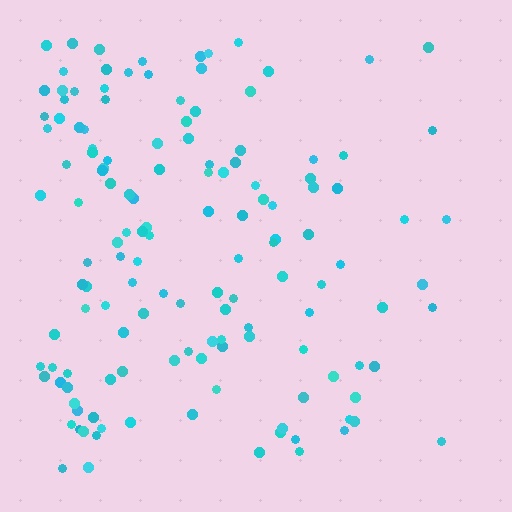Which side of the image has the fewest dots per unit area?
The right.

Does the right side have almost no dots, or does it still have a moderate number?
Still a moderate number, just noticeably fewer than the left.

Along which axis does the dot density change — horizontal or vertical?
Horizontal.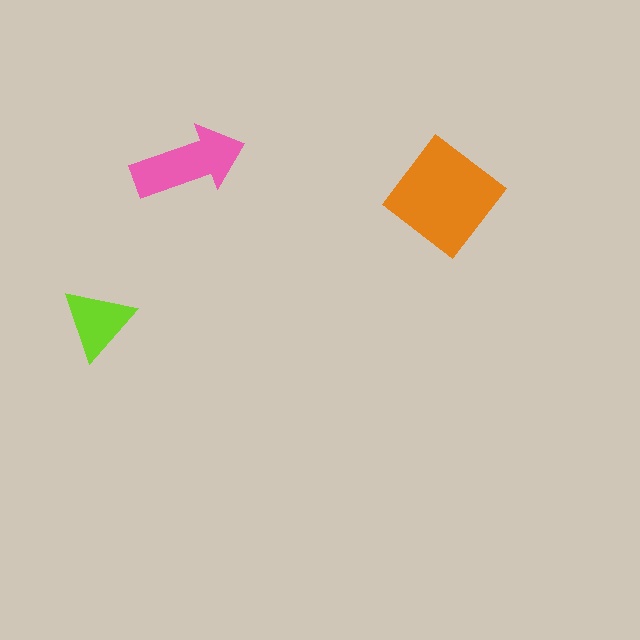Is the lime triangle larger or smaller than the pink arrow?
Smaller.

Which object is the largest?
The orange diamond.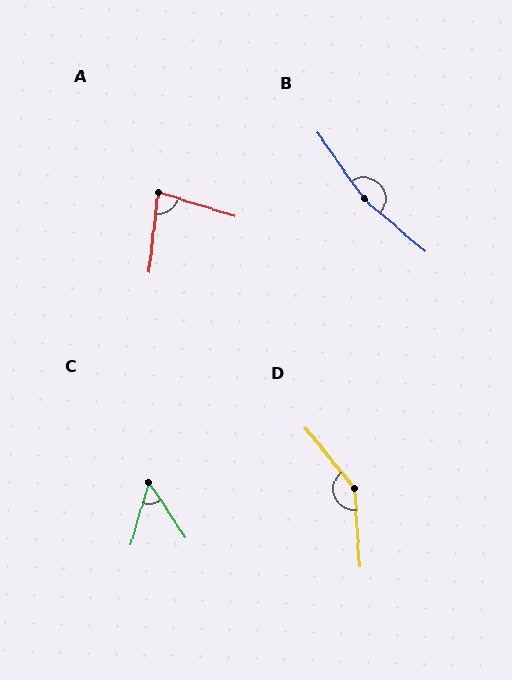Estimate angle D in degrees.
Approximately 145 degrees.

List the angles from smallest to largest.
C (50°), A (79°), D (145°), B (166°).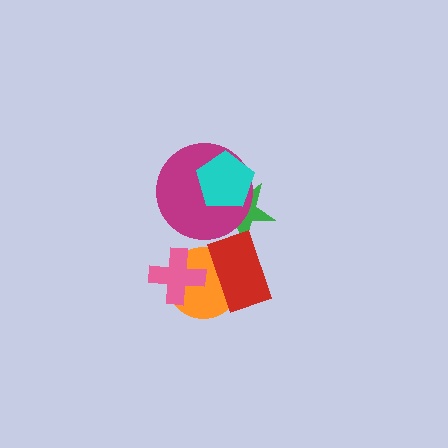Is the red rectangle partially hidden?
No, no other shape covers it.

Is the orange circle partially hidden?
Yes, it is partially covered by another shape.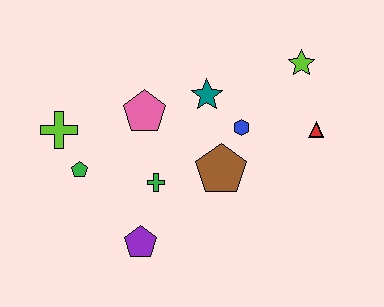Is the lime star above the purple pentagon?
Yes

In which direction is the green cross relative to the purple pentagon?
The green cross is above the purple pentagon.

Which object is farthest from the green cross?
The lime star is farthest from the green cross.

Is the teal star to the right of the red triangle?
No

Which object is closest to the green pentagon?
The lime cross is closest to the green pentagon.